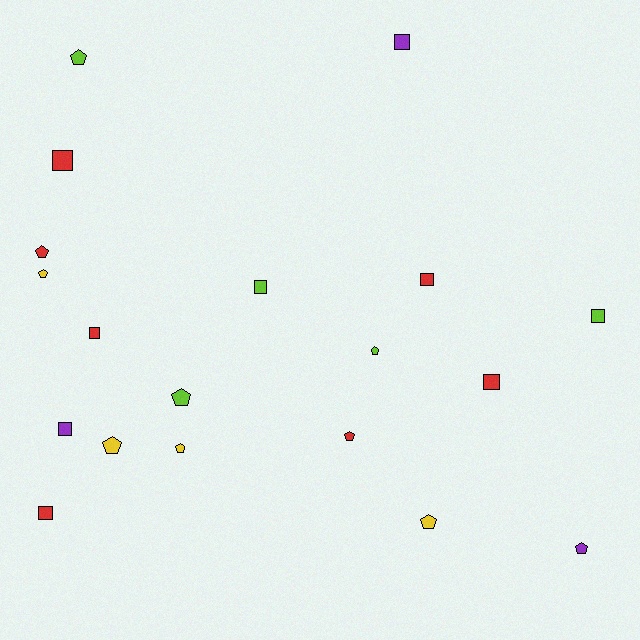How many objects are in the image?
There are 19 objects.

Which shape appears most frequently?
Pentagon, with 10 objects.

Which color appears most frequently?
Red, with 7 objects.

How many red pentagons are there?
There are 2 red pentagons.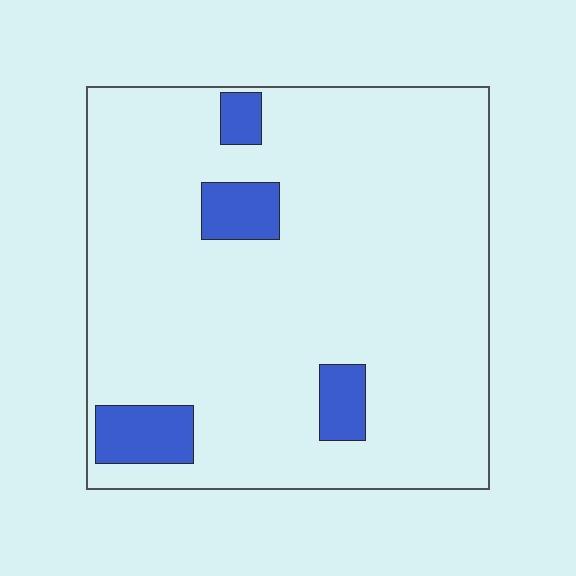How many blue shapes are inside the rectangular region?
4.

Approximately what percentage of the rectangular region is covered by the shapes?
Approximately 10%.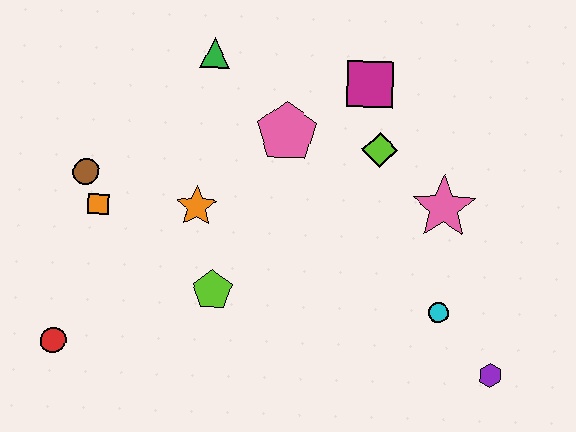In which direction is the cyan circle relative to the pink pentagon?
The cyan circle is below the pink pentagon.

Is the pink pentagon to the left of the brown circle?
No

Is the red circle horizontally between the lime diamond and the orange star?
No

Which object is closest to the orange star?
The lime pentagon is closest to the orange star.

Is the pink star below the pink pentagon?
Yes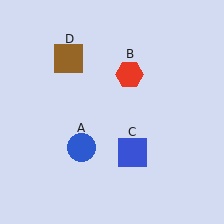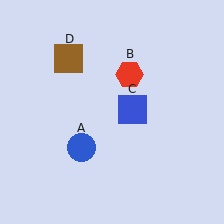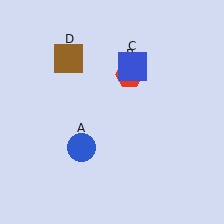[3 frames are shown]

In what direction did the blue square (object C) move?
The blue square (object C) moved up.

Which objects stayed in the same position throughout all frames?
Blue circle (object A) and red hexagon (object B) and brown square (object D) remained stationary.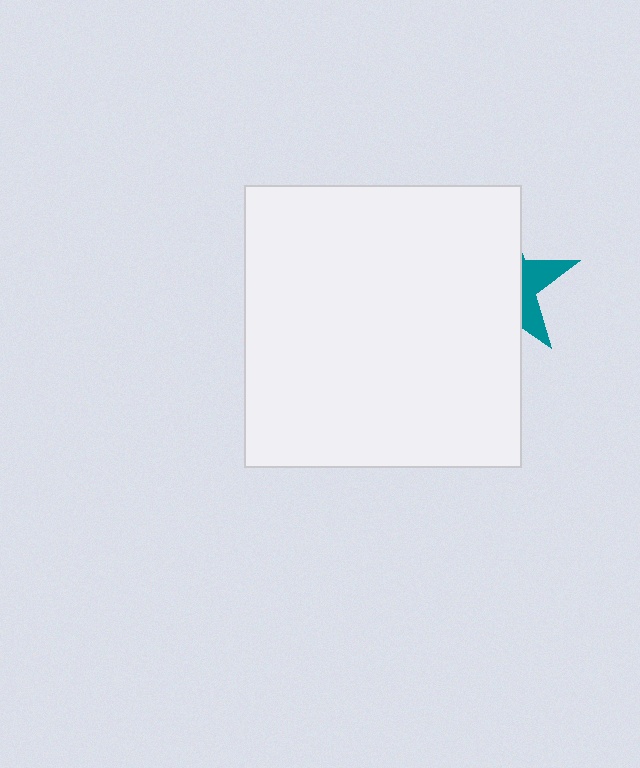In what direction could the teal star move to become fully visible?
The teal star could move right. That would shift it out from behind the white rectangle entirely.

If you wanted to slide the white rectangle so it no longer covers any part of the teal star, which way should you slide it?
Slide it left — that is the most direct way to separate the two shapes.